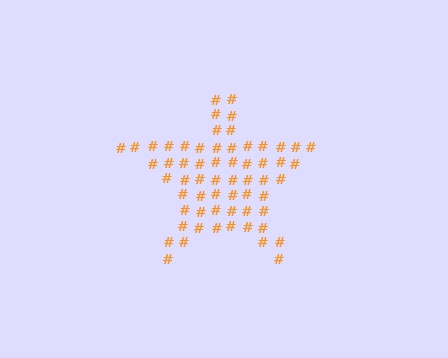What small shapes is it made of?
It is made of small hash symbols.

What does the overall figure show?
The overall figure shows a star.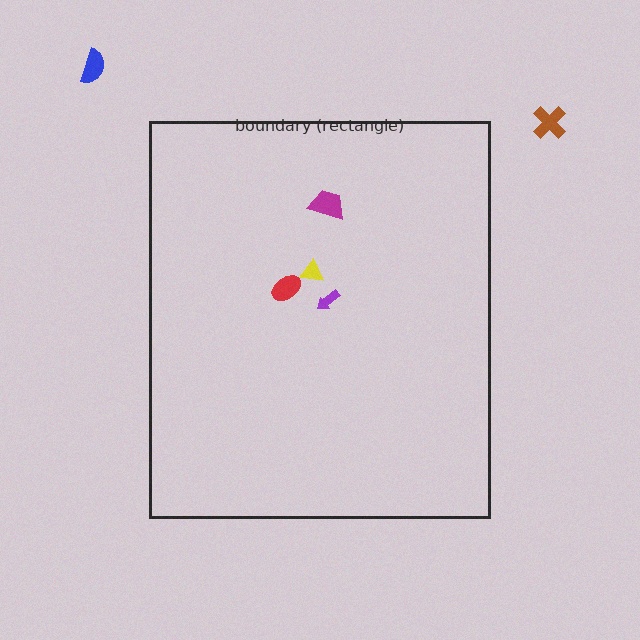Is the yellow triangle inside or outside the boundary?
Inside.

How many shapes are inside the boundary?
4 inside, 2 outside.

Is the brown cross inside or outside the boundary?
Outside.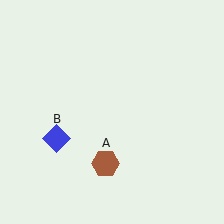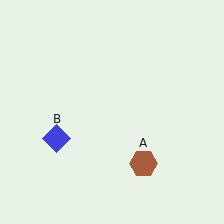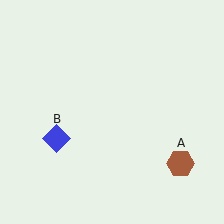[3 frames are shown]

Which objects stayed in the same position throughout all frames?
Blue diamond (object B) remained stationary.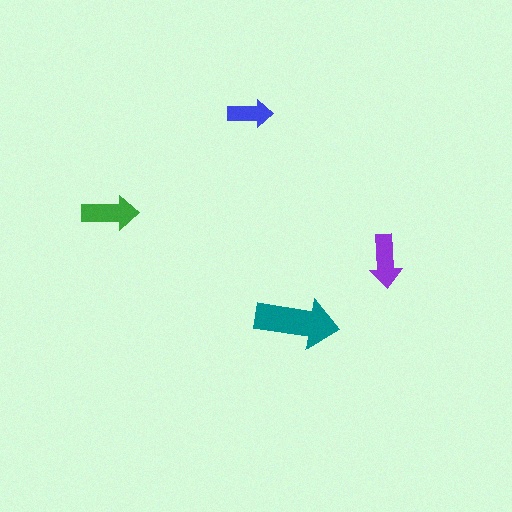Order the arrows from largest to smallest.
the teal one, the green one, the purple one, the blue one.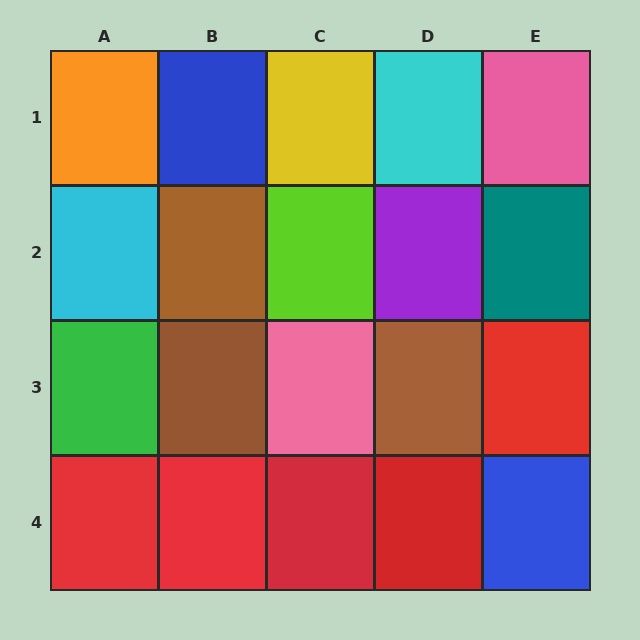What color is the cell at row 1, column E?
Pink.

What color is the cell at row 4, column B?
Red.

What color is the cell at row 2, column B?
Brown.